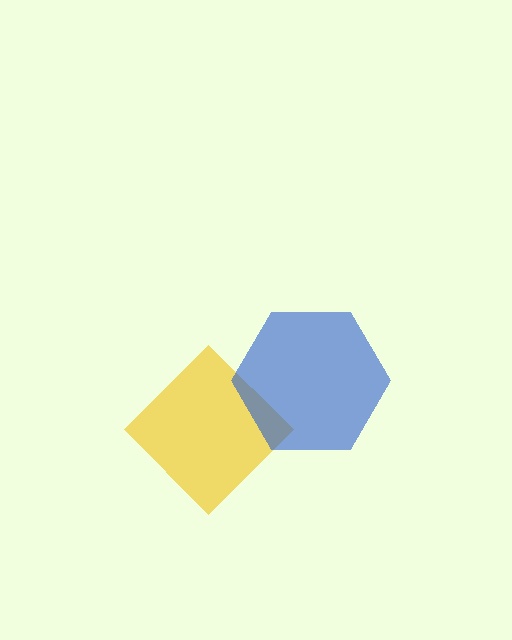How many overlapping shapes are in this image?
There are 2 overlapping shapes in the image.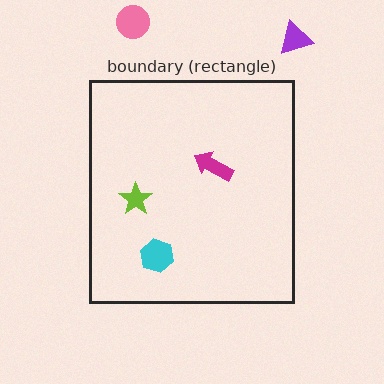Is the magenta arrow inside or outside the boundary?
Inside.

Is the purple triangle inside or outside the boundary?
Outside.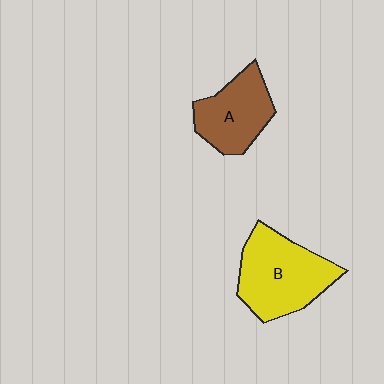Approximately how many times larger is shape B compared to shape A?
Approximately 1.4 times.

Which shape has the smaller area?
Shape A (brown).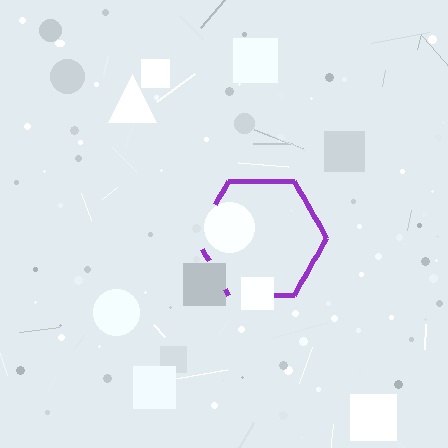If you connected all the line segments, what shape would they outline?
They would outline a hexagon.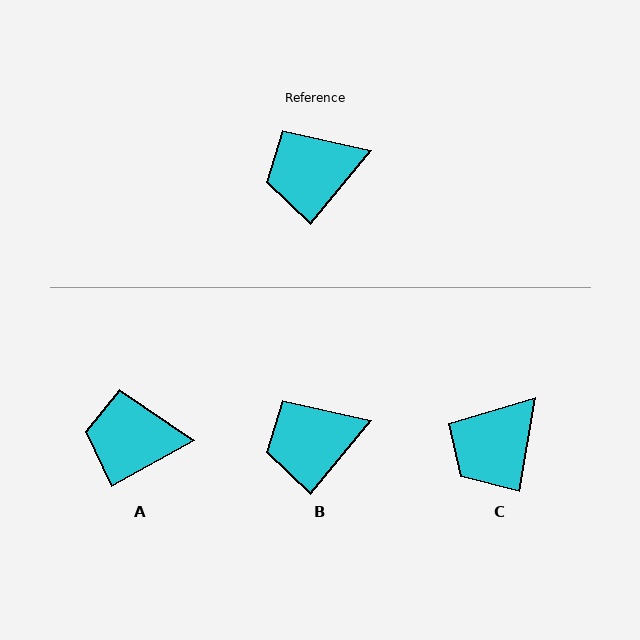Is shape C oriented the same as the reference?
No, it is off by about 30 degrees.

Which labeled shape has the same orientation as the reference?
B.